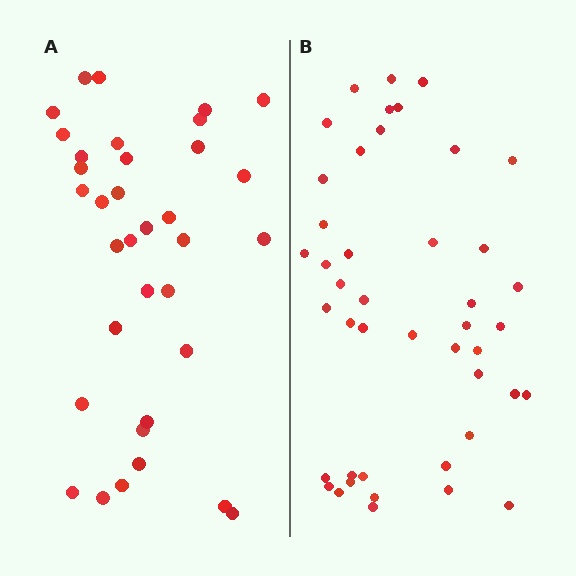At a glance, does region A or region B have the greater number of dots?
Region B (the right region) has more dots.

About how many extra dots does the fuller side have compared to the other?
Region B has roughly 8 or so more dots than region A.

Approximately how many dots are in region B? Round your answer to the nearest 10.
About 40 dots. (The exact count is 44, which rounds to 40.)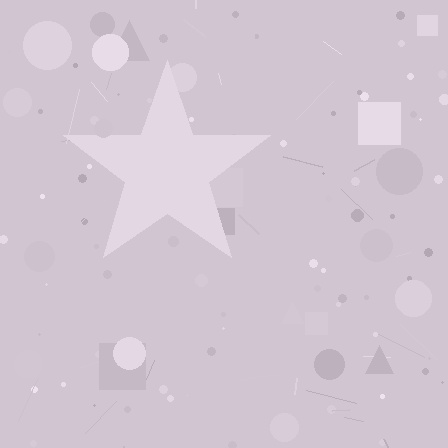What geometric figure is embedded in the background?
A star is embedded in the background.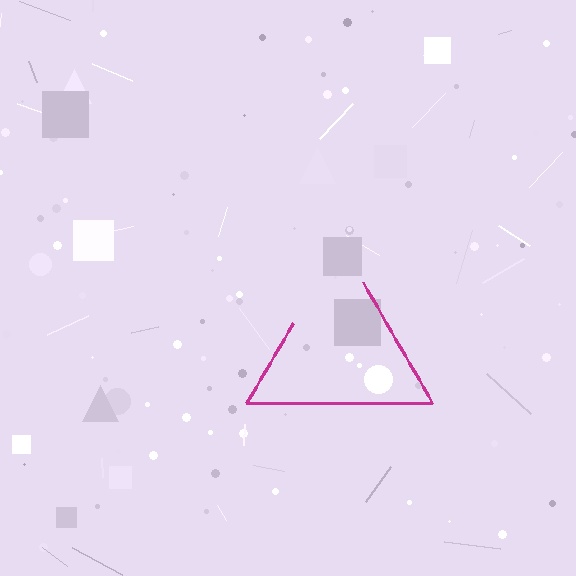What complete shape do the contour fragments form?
The contour fragments form a triangle.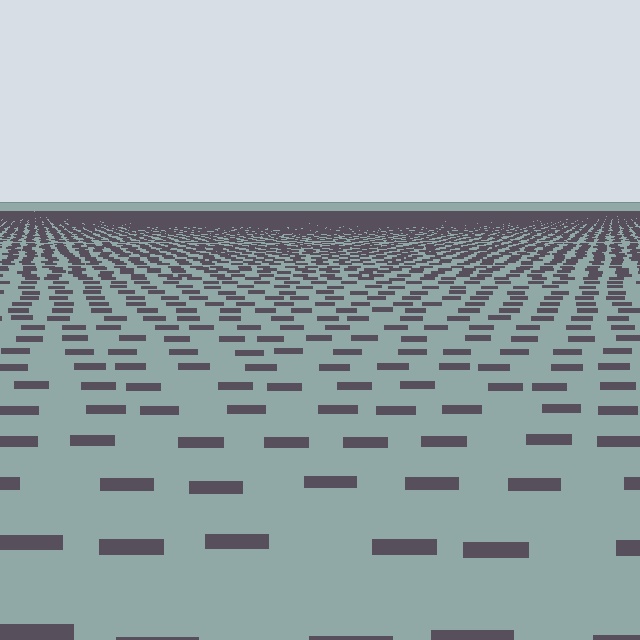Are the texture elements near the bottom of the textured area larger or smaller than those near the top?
Larger. Near the bottom, elements are closer to the viewer and appear at a bigger on-screen size.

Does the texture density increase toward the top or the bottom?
Density increases toward the top.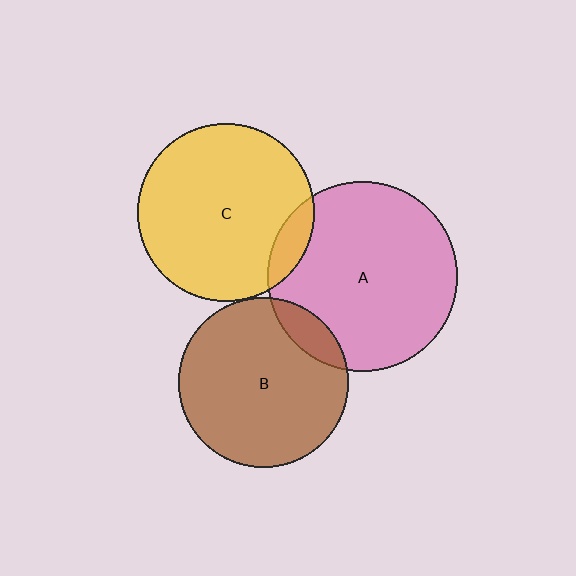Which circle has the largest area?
Circle A (pink).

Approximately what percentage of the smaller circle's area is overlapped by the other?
Approximately 10%.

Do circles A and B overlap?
Yes.